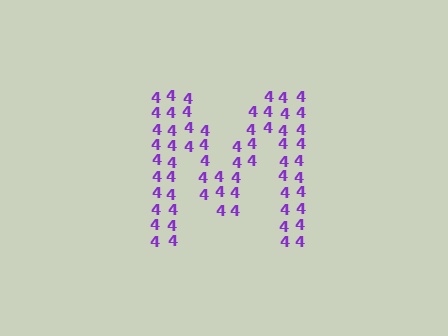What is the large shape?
The large shape is the letter M.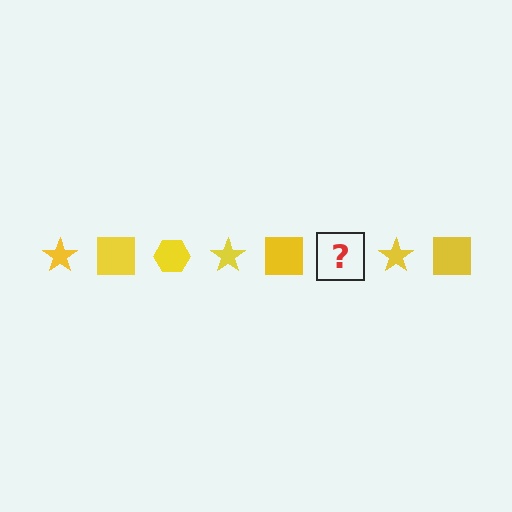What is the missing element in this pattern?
The missing element is a yellow hexagon.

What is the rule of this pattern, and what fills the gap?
The rule is that the pattern cycles through star, square, hexagon shapes in yellow. The gap should be filled with a yellow hexagon.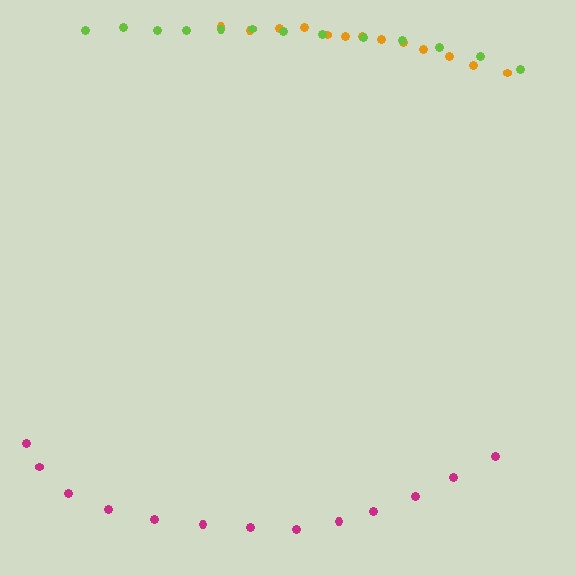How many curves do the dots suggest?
There are 3 distinct paths.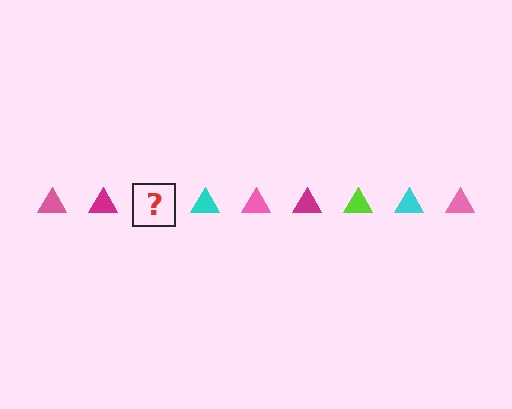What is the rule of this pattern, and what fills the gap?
The rule is that the pattern cycles through pink, magenta, lime, cyan triangles. The gap should be filled with a lime triangle.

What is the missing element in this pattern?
The missing element is a lime triangle.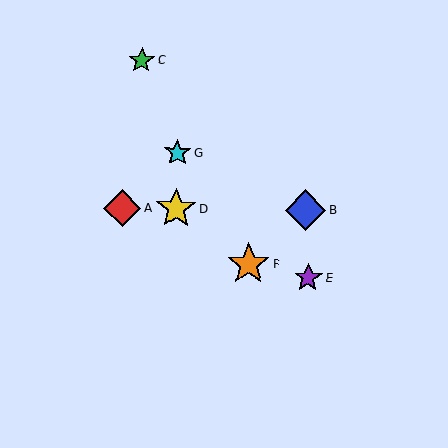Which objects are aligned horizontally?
Objects A, B, D are aligned horizontally.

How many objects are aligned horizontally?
3 objects (A, B, D) are aligned horizontally.